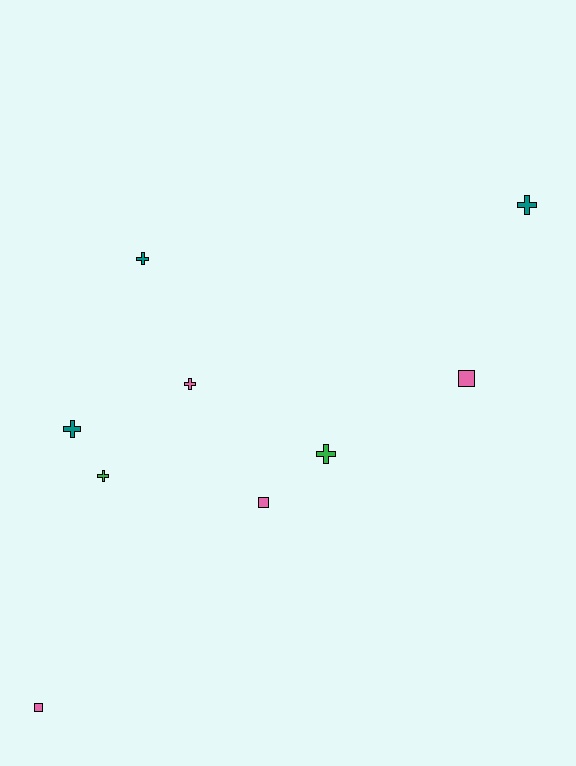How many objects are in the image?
There are 9 objects.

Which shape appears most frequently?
Cross, with 6 objects.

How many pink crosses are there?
There is 1 pink cross.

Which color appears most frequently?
Pink, with 4 objects.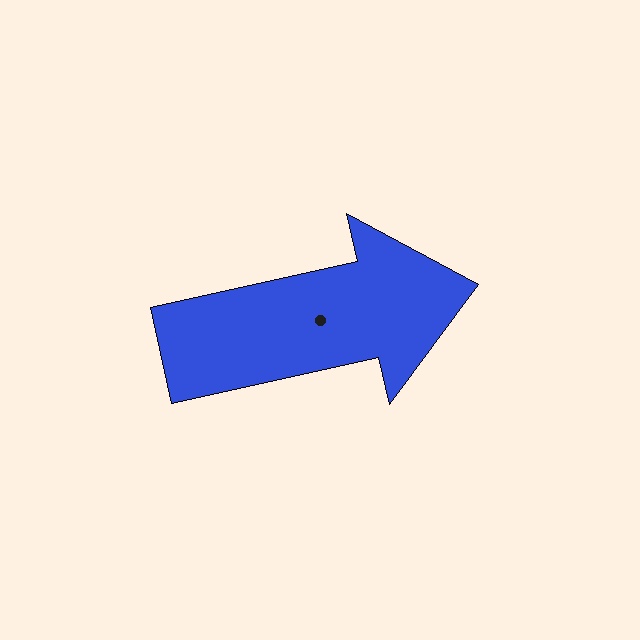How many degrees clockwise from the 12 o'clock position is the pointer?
Approximately 77 degrees.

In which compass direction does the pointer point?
East.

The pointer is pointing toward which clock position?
Roughly 3 o'clock.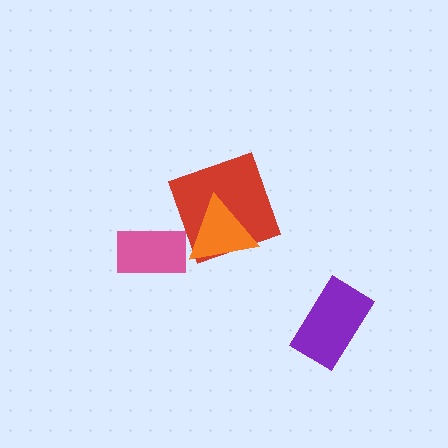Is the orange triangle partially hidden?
No, no other shape covers it.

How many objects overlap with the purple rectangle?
0 objects overlap with the purple rectangle.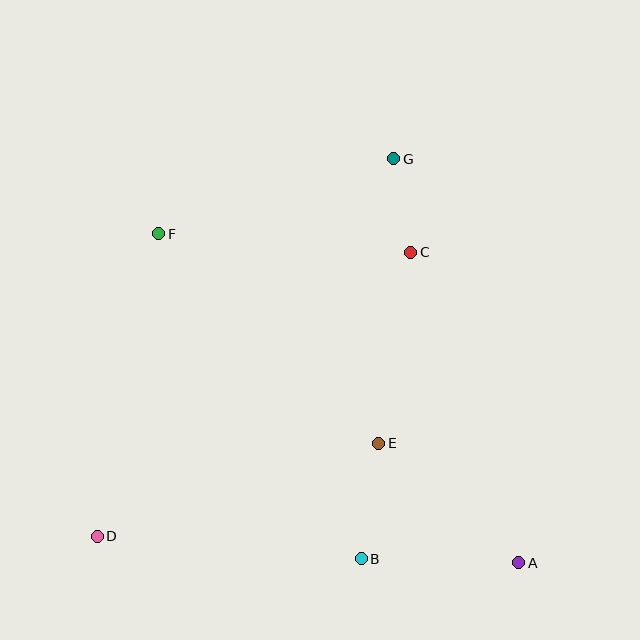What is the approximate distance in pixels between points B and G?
The distance between B and G is approximately 401 pixels.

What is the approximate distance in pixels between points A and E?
The distance between A and E is approximately 184 pixels.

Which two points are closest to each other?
Points C and G are closest to each other.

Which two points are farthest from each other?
Points A and F are farthest from each other.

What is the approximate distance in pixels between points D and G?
The distance between D and G is approximately 480 pixels.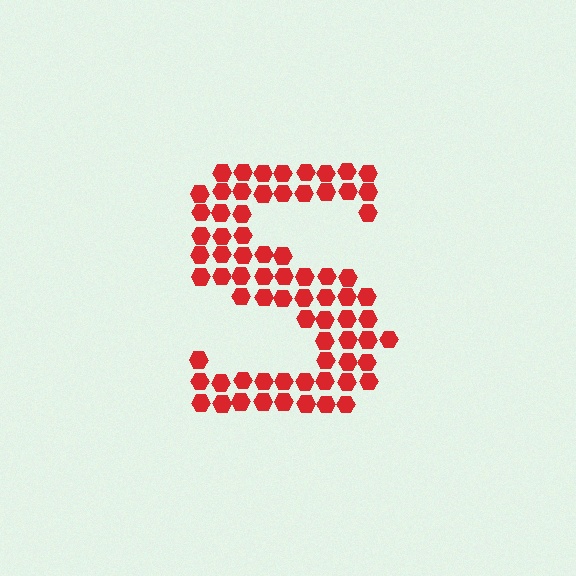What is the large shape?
The large shape is the letter S.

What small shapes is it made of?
It is made of small hexagons.